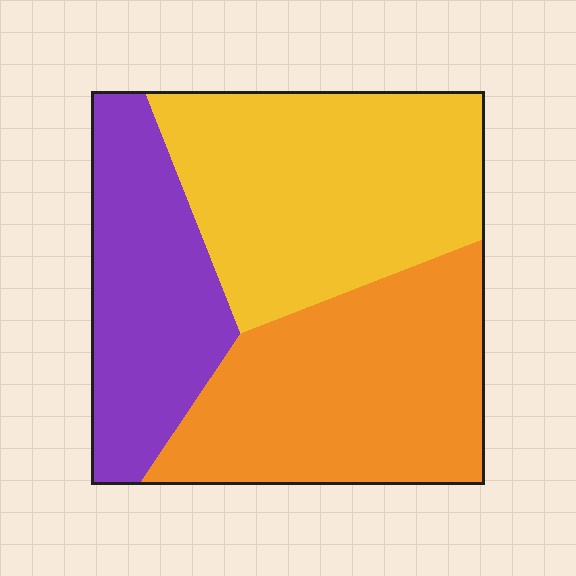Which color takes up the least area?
Purple, at roughly 25%.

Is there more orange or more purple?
Orange.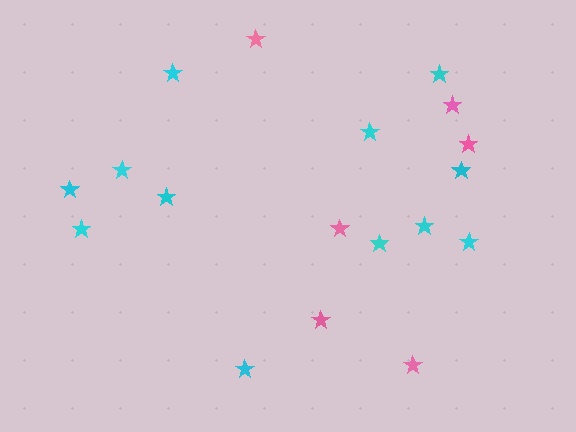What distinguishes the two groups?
There are 2 groups: one group of pink stars (6) and one group of cyan stars (12).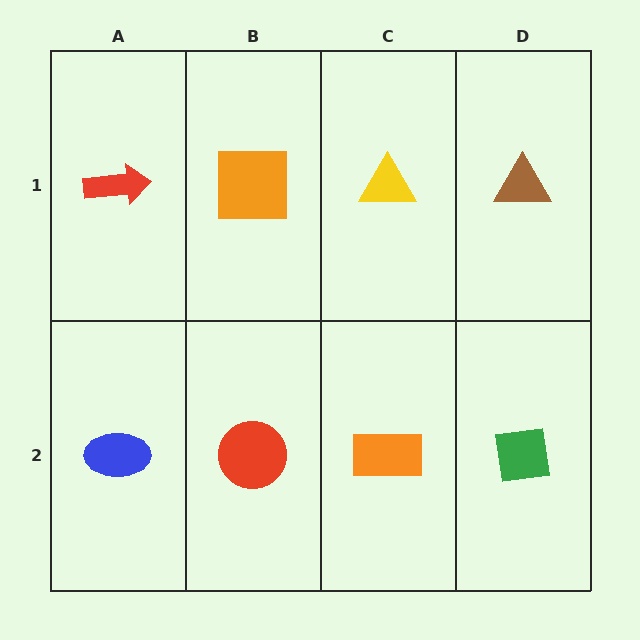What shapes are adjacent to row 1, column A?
A blue ellipse (row 2, column A), an orange square (row 1, column B).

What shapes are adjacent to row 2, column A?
A red arrow (row 1, column A), a red circle (row 2, column B).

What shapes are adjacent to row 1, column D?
A green square (row 2, column D), a yellow triangle (row 1, column C).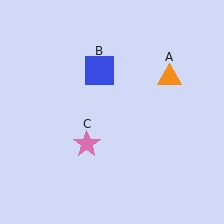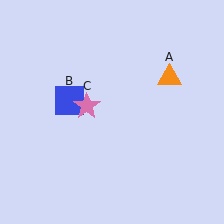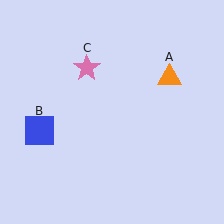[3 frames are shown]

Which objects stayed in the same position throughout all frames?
Orange triangle (object A) remained stationary.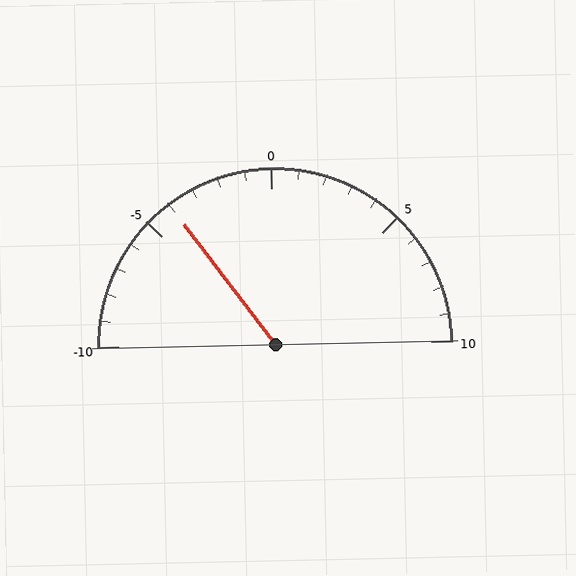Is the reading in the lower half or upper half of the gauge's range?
The reading is in the lower half of the range (-10 to 10).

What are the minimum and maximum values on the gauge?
The gauge ranges from -10 to 10.